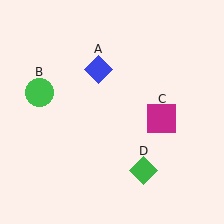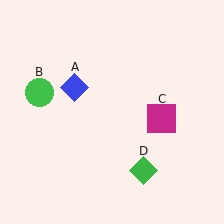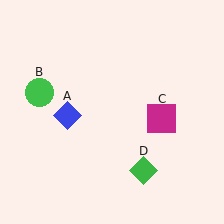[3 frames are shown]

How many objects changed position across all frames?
1 object changed position: blue diamond (object A).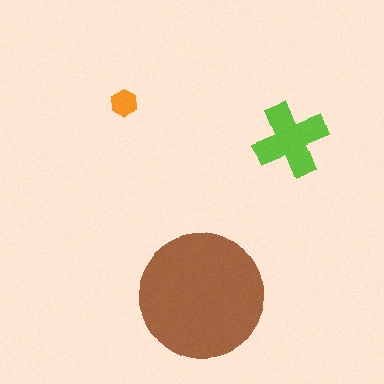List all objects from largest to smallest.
The brown circle, the lime cross, the orange hexagon.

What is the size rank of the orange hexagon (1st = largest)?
3rd.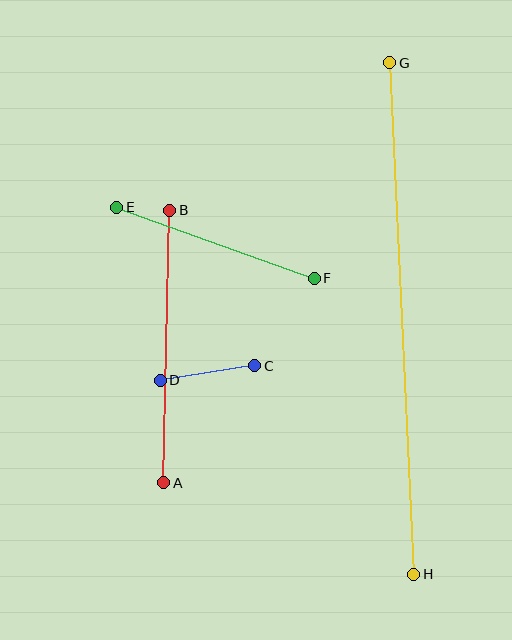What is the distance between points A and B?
The distance is approximately 272 pixels.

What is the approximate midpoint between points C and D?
The midpoint is at approximately (207, 373) pixels.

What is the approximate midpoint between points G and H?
The midpoint is at approximately (402, 318) pixels.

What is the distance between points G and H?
The distance is approximately 512 pixels.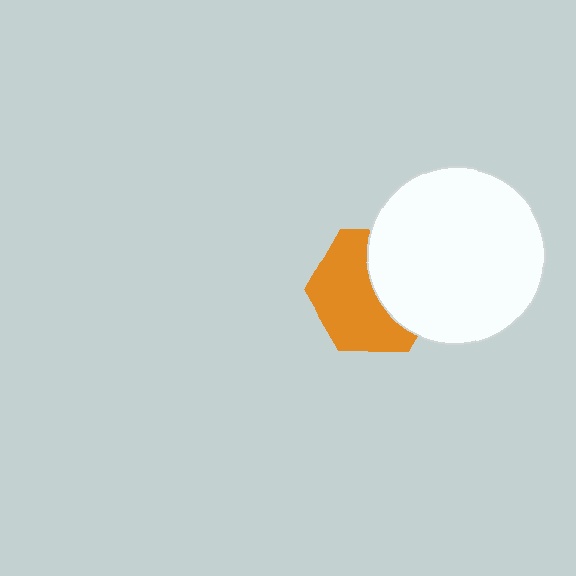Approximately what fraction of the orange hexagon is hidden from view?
Roughly 43% of the orange hexagon is hidden behind the white circle.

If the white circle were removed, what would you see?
You would see the complete orange hexagon.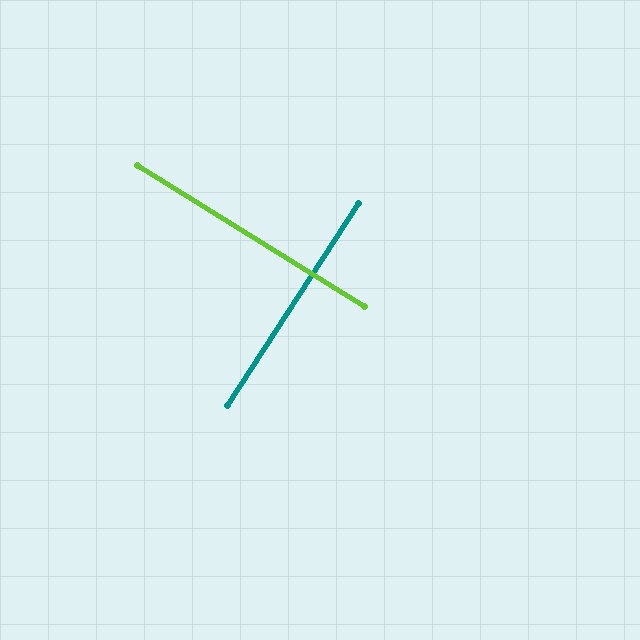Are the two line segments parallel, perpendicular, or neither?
Perpendicular — they meet at approximately 89°.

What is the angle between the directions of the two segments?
Approximately 89 degrees.